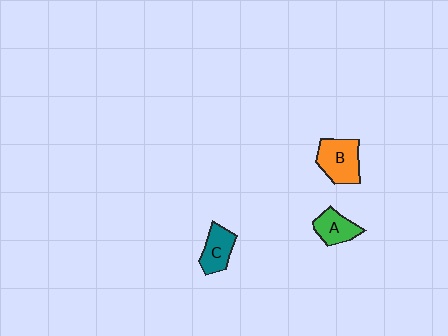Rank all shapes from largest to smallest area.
From largest to smallest: B (orange), C (teal), A (green).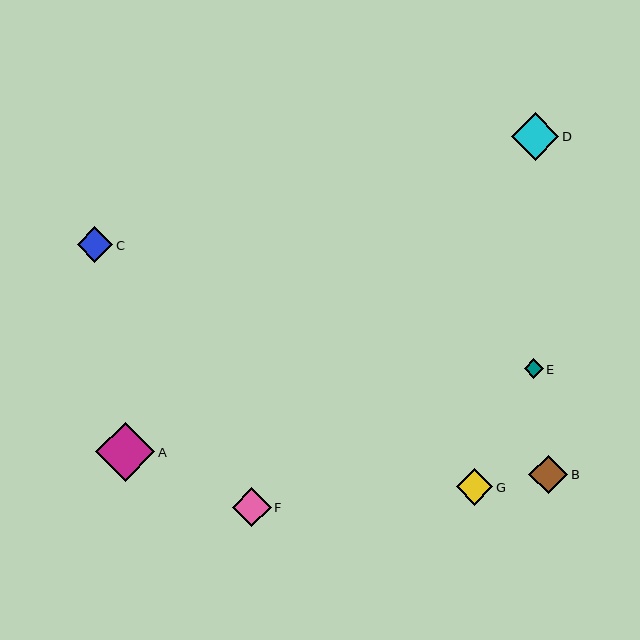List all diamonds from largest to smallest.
From largest to smallest: A, D, F, B, G, C, E.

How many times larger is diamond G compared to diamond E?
Diamond G is approximately 1.9 times the size of diamond E.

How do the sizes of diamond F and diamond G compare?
Diamond F and diamond G are approximately the same size.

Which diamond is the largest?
Diamond A is the largest with a size of approximately 59 pixels.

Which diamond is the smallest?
Diamond E is the smallest with a size of approximately 19 pixels.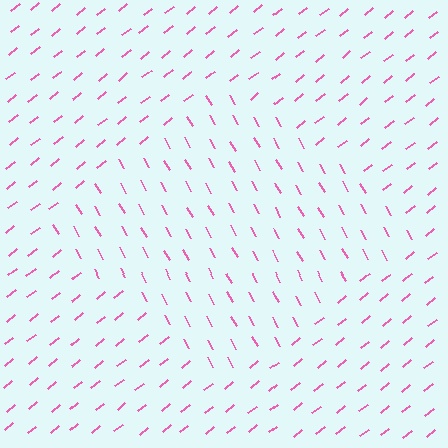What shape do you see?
I see a diamond.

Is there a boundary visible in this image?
Yes, there is a texture boundary formed by a change in line orientation.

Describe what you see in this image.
The image is filled with small pink line segments. A diamond region in the image has lines oriented differently from the surrounding lines, creating a visible texture boundary.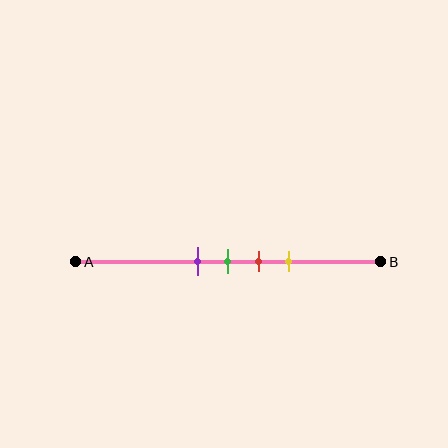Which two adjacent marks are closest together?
The purple and green marks are the closest adjacent pair.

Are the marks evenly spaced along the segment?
Yes, the marks are approximately evenly spaced.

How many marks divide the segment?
There are 4 marks dividing the segment.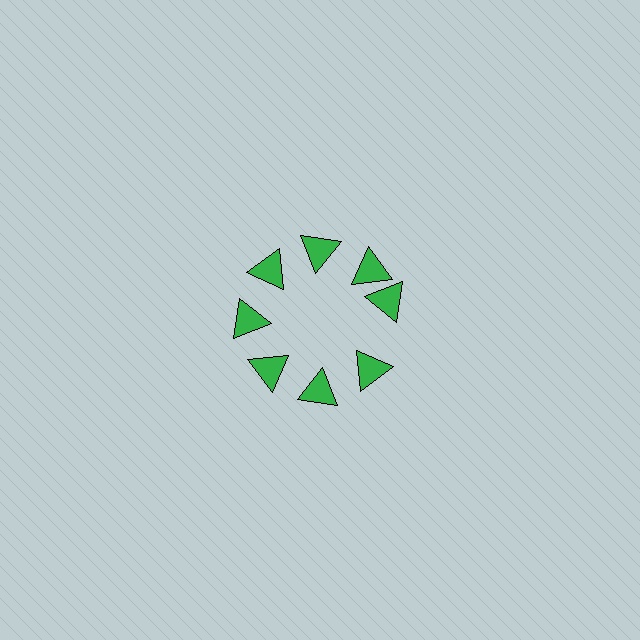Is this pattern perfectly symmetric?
No. The 8 green triangles are arranged in a ring, but one element near the 3 o'clock position is rotated out of alignment along the ring, breaking the 8-fold rotational symmetry.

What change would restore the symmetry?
The symmetry would be restored by rotating it back into even spacing with its neighbors so that all 8 triangles sit at equal angles and equal distance from the center.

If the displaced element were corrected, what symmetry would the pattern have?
It would have 8-fold rotational symmetry — the pattern would map onto itself every 45 degrees.